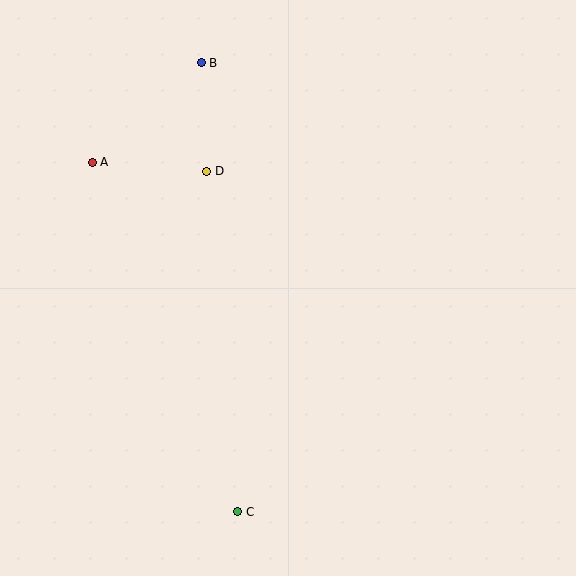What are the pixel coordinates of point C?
Point C is at (238, 512).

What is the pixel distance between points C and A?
The distance between C and A is 379 pixels.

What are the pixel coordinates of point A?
Point A is at (92, 162).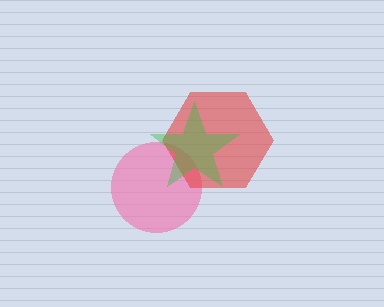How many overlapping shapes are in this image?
There are 3 overlapping shapes in the image.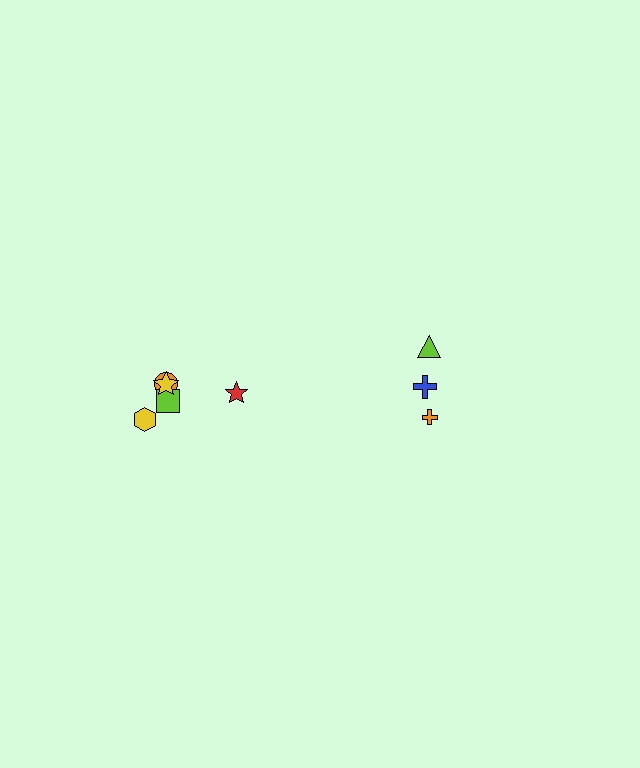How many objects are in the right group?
There are 3 objects.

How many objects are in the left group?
There are 6 objects.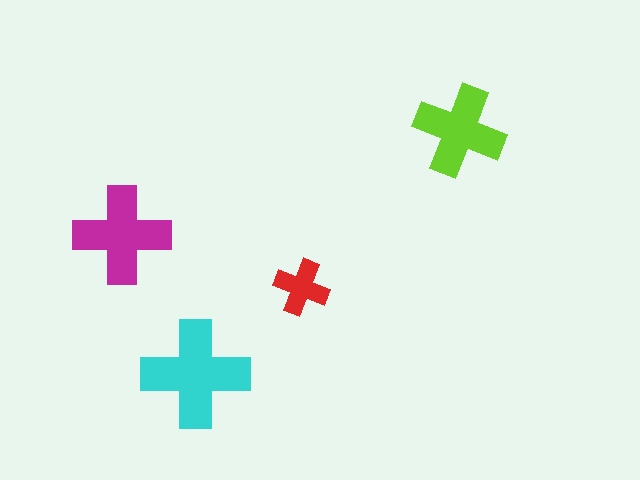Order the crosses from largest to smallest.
the cyan one, the magenta one, the lime one, the red one.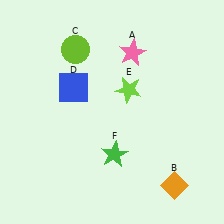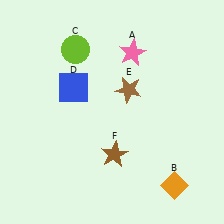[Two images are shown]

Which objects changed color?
E changed from lime to brown. F changed from green to brown.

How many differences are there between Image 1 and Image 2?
There are 2 differences between the two images.